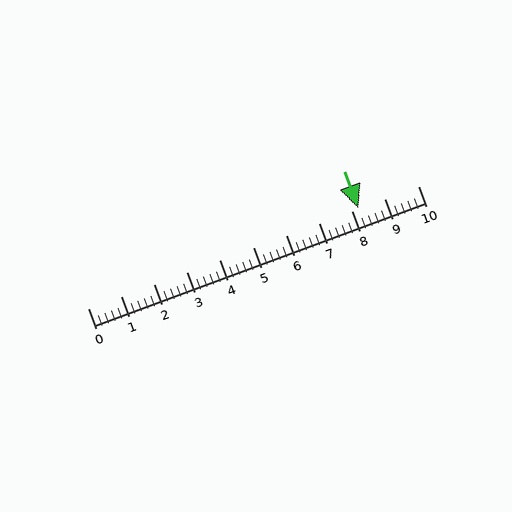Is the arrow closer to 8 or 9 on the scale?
The arrow is closer to 8.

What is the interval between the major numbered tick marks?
The major tick marks are spaced 1 units apart.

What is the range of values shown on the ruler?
The ruler shows values from 0 to 10.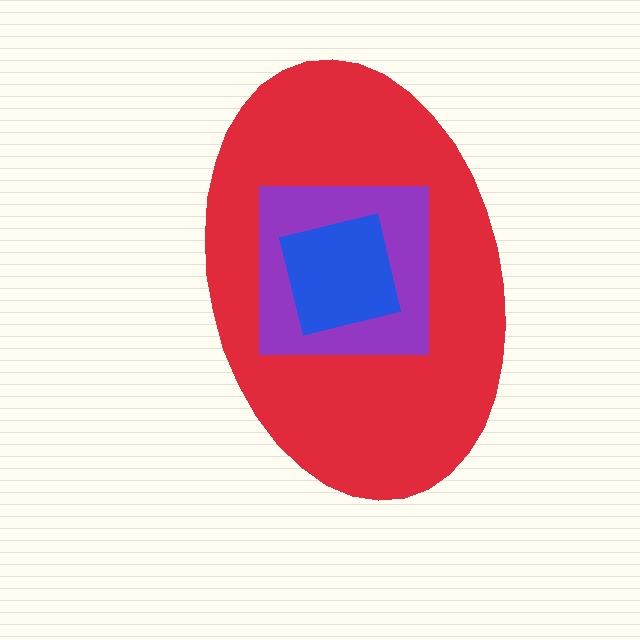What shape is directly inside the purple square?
The blue square.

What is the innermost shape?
The blue square.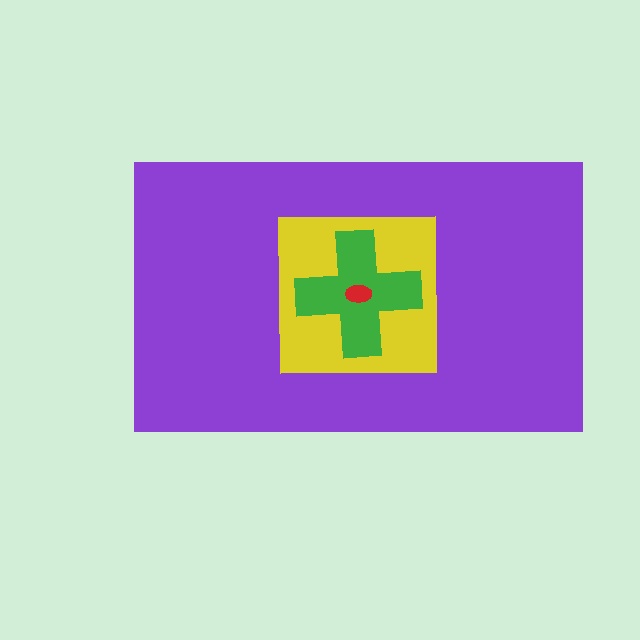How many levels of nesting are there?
4.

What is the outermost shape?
The purple rectangle.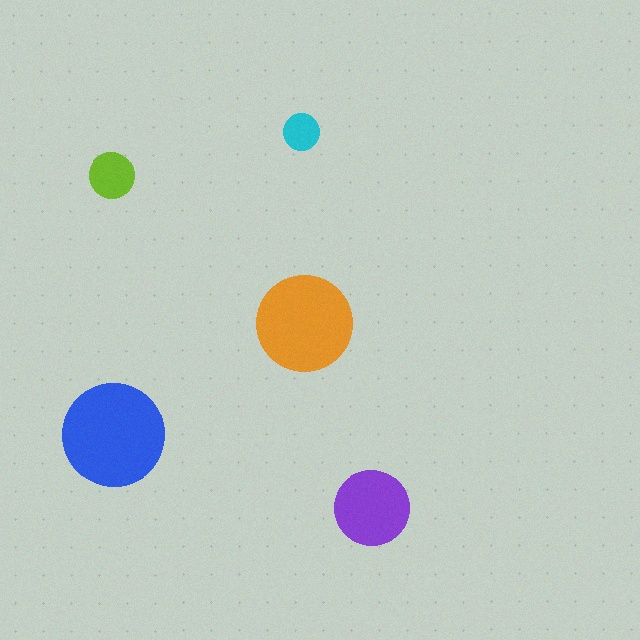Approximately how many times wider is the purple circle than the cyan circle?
About 2 times wider.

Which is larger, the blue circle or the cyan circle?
The blue one.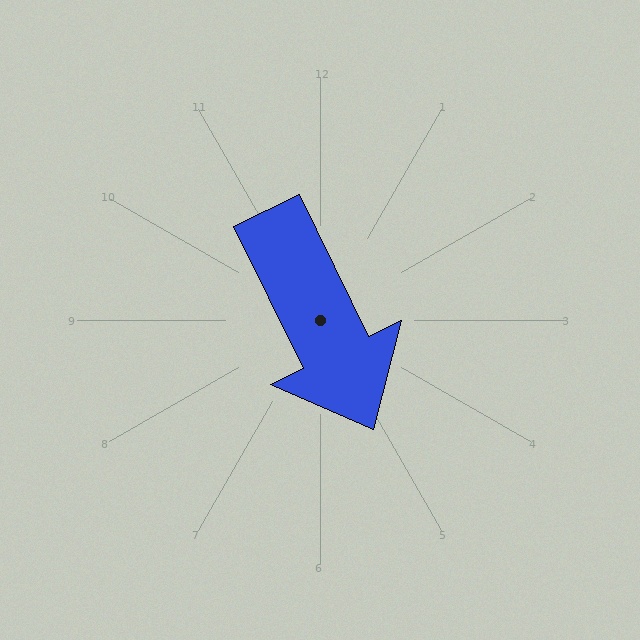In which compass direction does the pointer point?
Southeast.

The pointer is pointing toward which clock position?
Roughly 5 o'clock.